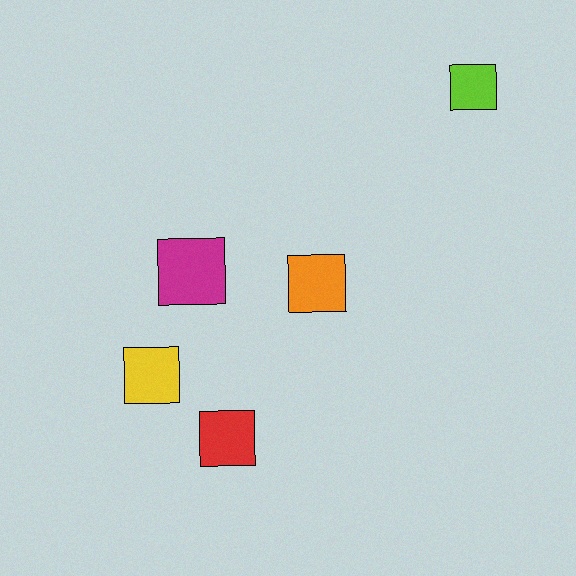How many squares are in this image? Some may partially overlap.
There are 5 squares.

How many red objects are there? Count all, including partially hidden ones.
There is 1 red object.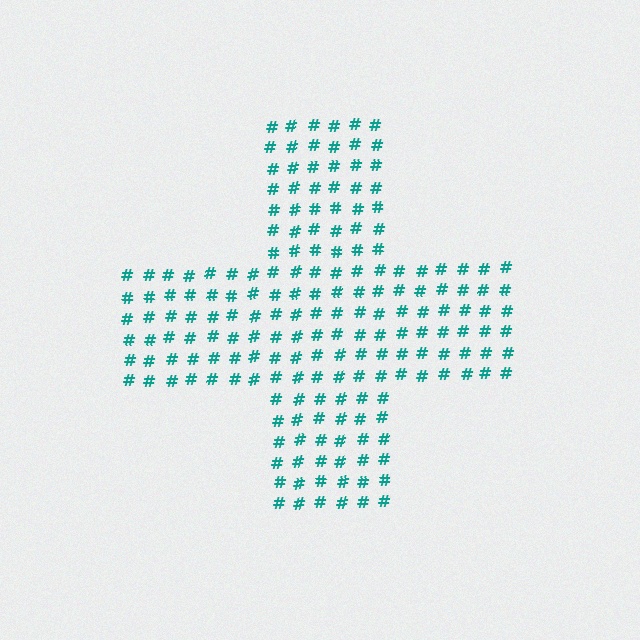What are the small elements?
The small elements are hash symbols.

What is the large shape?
The large shape is a cross.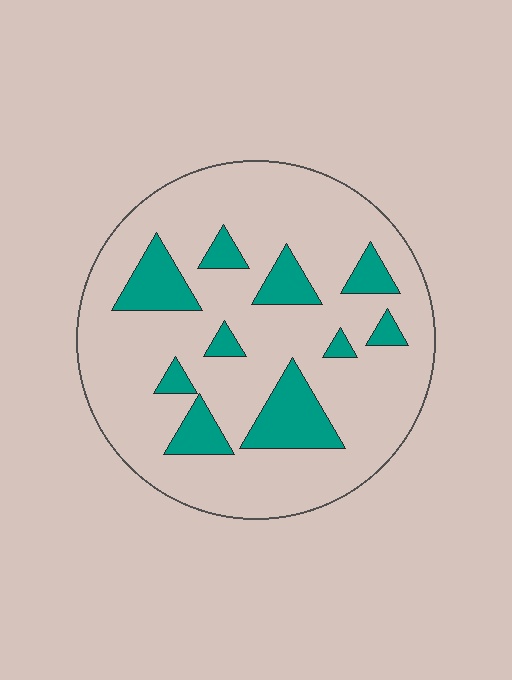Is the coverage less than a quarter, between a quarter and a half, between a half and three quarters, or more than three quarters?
Less than a quarter.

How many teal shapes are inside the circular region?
10.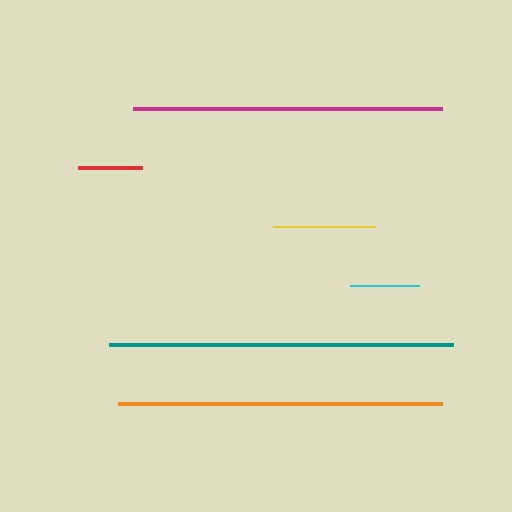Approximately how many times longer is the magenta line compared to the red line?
The magenta line is approximately 4.9 times the length of the red line.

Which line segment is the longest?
The teal line is the longest at approximately 343 pixels.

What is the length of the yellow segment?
The yellow segment is approximately 102 pixels long.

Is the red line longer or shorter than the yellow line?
The yellow line is longer than the red line.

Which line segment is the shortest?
The red line is the shortest at approximately 63 pixels.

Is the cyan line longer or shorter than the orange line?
The orange line is longer than the cyan line.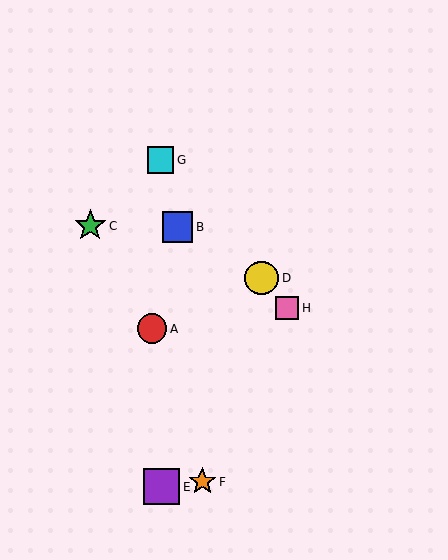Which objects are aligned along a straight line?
Objects D, G, H are aligned along a straight line.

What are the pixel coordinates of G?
Object G is at (160, 160).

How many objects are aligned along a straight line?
3 objects (D, G, H) are aligned along a straight line.